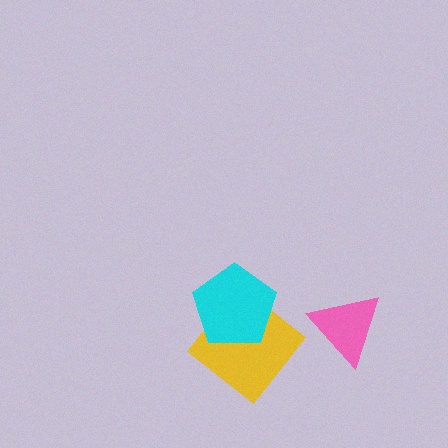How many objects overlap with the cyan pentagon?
1 object overlaps with the cyan pentagon.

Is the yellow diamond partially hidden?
Yes, it is partially covered by another shape.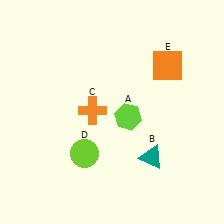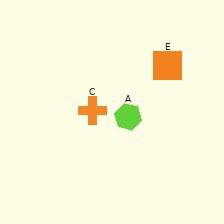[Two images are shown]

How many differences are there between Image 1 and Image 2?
There are 2 differences between the two images.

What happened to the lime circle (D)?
The lime circle (D) was removed in Image 2. It was in the bottom-left area of Image 1.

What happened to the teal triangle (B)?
The teal triangle (B) was removed in Image 2. It was in the bottom-right area of Image 1.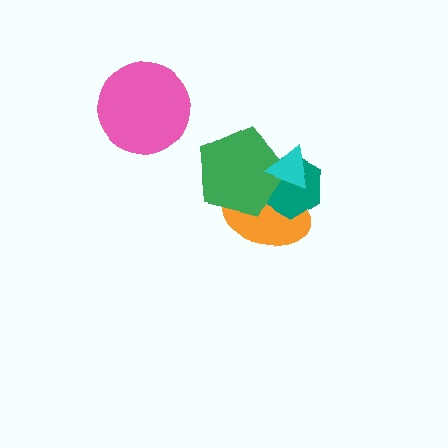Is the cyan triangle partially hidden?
No, no other shape covers it.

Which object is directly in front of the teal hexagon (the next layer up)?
The green pentagon is directly in front of the teal hexagon.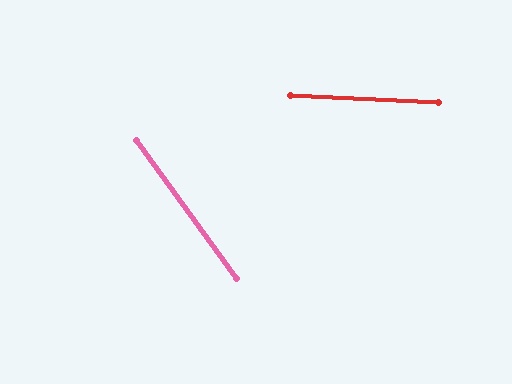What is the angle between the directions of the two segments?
Approximately 51 degrees.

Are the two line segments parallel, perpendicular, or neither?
Neither parallel nor perpendicular — they differ by about 51°.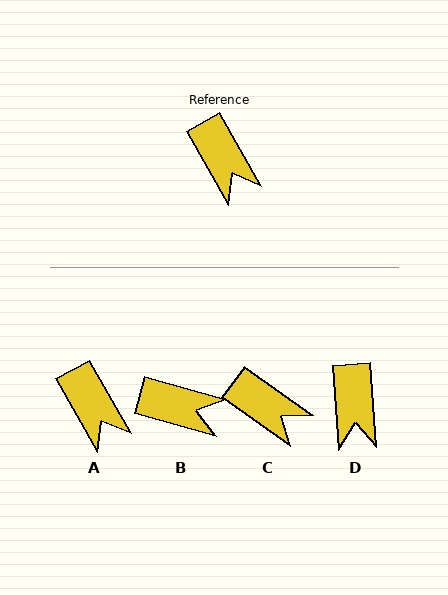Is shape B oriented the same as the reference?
No, it is off by about 45 degrees.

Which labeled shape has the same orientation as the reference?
A.